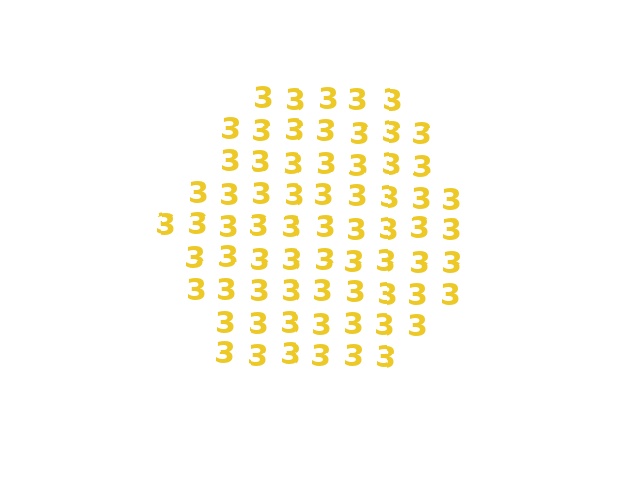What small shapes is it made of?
It is made of small digit 3's.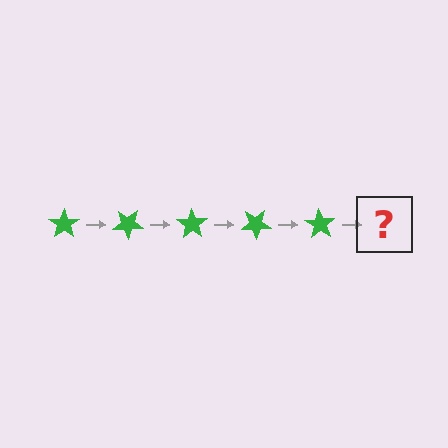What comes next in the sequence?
The next element should be a green star rotated 175 degrees.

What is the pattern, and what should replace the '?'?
The pattern is that the star rotates 35 degrees each step. The '?' should be a green star rotated 175 degrees.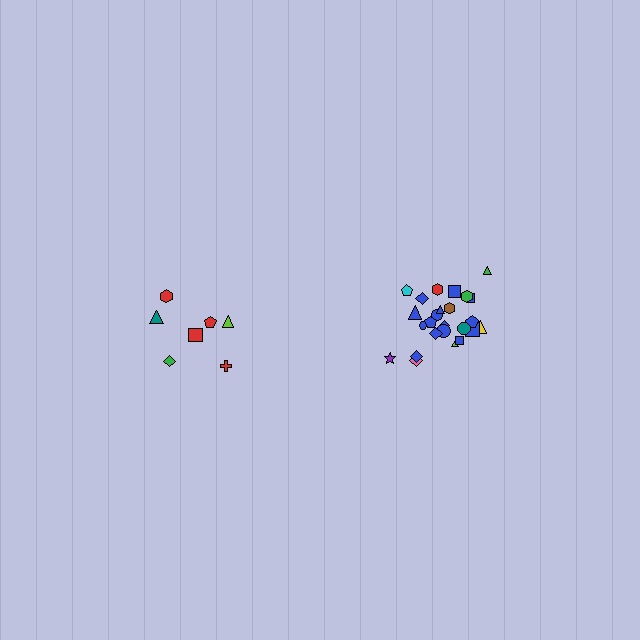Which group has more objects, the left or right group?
The right group.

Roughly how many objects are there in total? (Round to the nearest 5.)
Roughly 30 objects in total.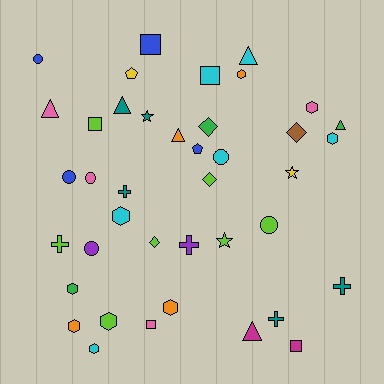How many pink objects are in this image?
There are 4 pink objects.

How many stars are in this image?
There are 3 stars.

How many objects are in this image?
There are 40 objects.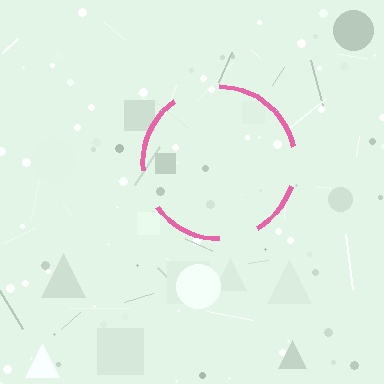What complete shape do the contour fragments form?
The contour fragments form a circle.